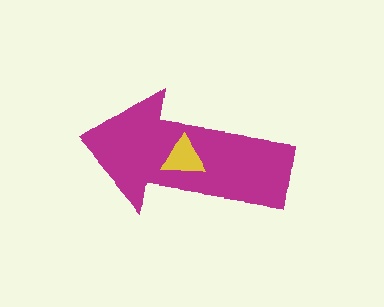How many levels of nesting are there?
2.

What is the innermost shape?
The yellow triangle.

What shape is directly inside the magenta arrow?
The yellow triangle.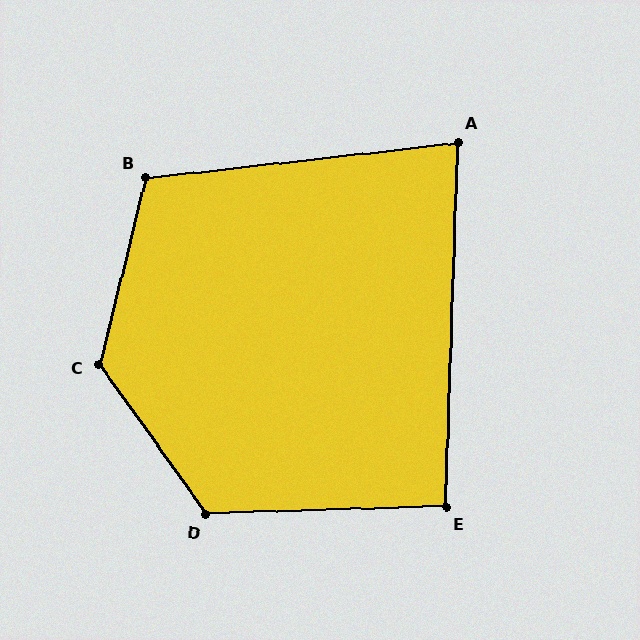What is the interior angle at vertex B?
Approximately 110 degrees (obtuse).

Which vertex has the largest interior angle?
C, at approximately 131 degrees.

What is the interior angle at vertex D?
Approximately 124 degrees (obtuse).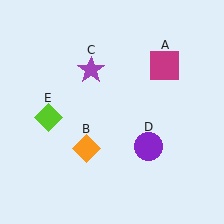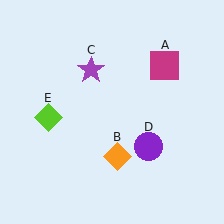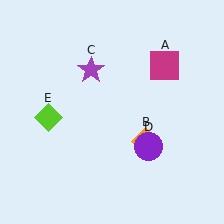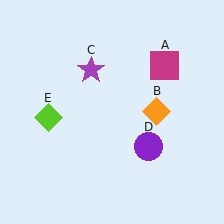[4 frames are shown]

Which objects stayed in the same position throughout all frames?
Magenta square (object A) and purple star (object C) and purple circle (object D) and lime diamond (object E) remained stationary.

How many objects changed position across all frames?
1 object changed position: orange diamond (object B).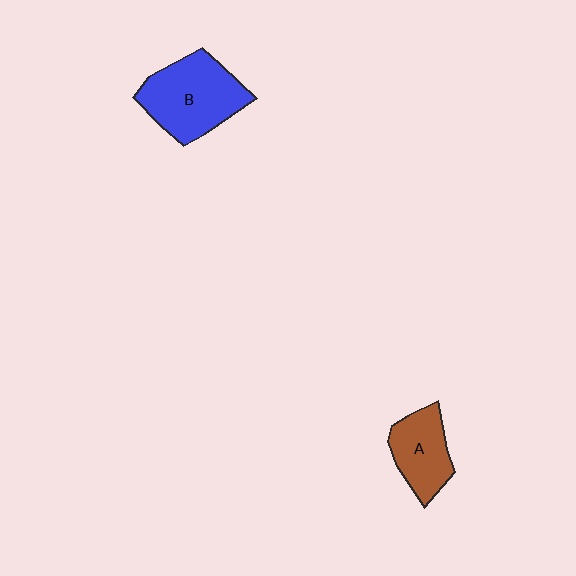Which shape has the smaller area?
Shape A (brown).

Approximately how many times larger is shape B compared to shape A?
Approximately 1.6 times.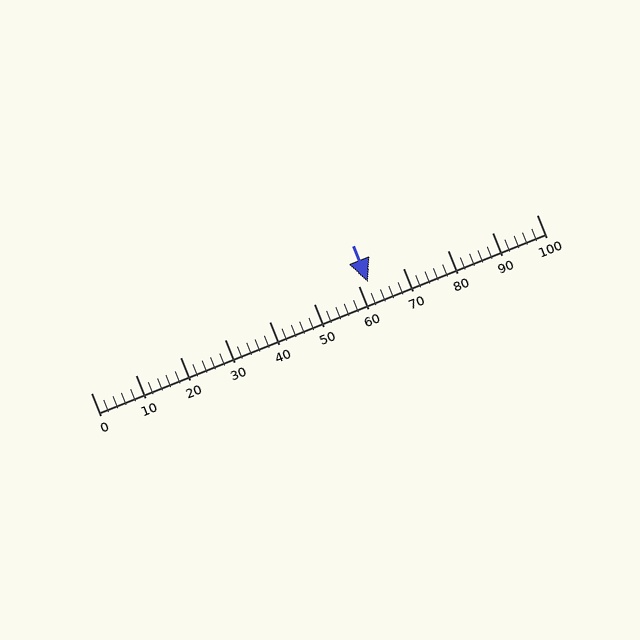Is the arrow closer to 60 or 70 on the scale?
The arrow is closer to 60.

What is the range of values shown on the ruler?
The ruler shows values from 0 to 100.